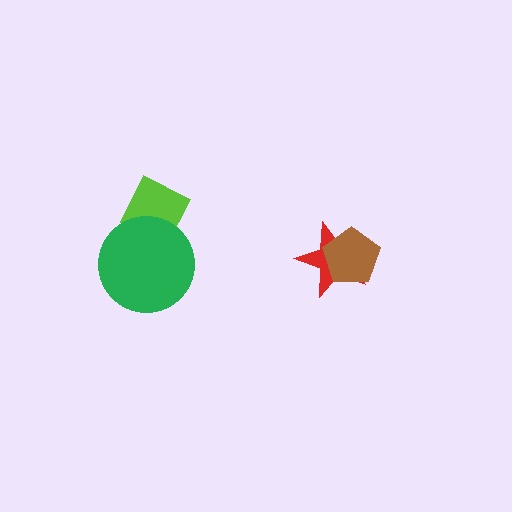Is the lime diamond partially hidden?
Yes, it is partially covered by another shape.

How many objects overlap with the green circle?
1 object overlaps with the green circle.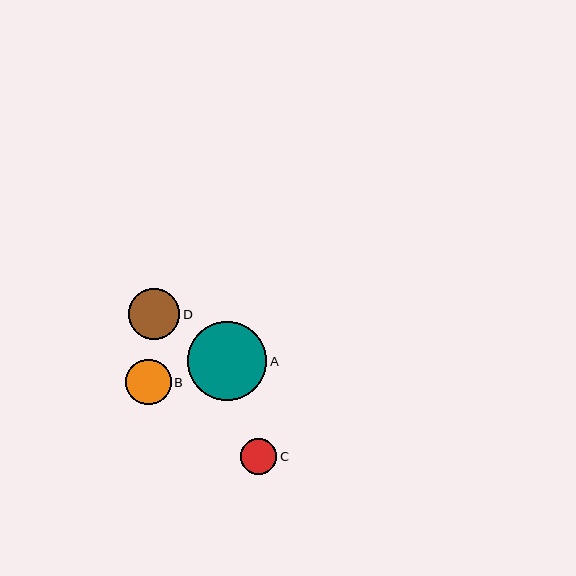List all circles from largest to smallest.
From largest to smallest: A, D, B, C.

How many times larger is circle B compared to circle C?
Circle B is approximately 1.3 times the size of circle C.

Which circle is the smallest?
Circle C is the smallest with a size of approximately 36 pixels.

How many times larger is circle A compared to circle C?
Circle A is approximately 2.2 times the size of circle C.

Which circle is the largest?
Circle A is the largest with a size of approximately 80 pixels.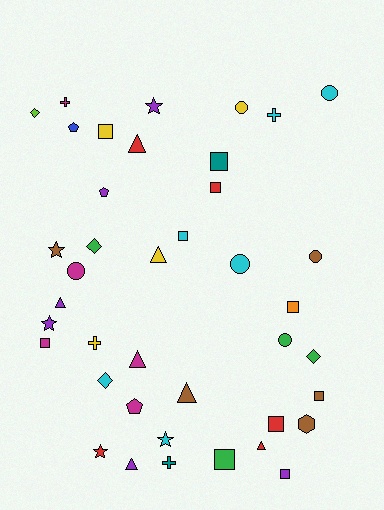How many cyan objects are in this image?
There are 6 cyan objects.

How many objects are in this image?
There are 40 objects.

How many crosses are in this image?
There are 4 crosses.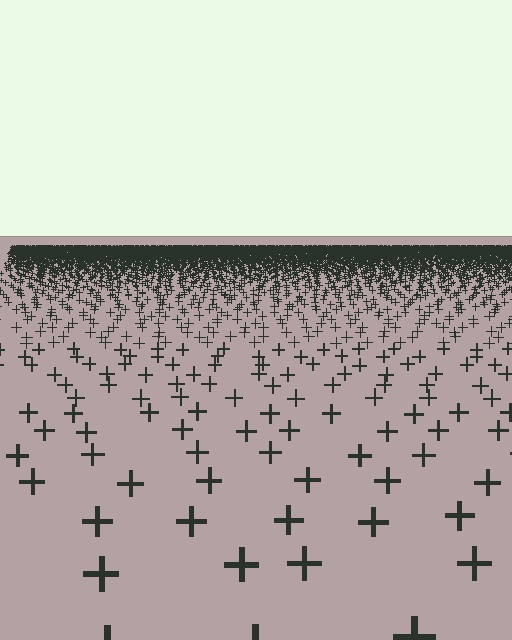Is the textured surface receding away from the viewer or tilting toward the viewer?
The surface is receding away from the viewer. Texture elements get smaller and denser toward the top.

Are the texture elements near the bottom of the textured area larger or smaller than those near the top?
Larger. Near the bottom, elements are closer to the viewer and appear at a bigger on-screen size.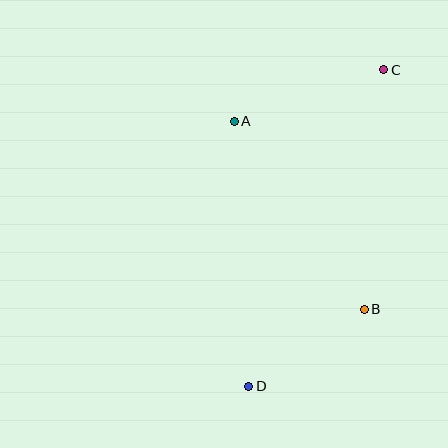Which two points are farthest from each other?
Points C and D are farthest from each other.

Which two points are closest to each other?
Points B and D are closest to each other.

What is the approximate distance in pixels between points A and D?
The distance between A and D is approximately 265 pixels.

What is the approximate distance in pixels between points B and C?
The distance between B and C is approximately 240 pixels.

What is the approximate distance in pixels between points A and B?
The distance between A and B is approximately 228 pixels.